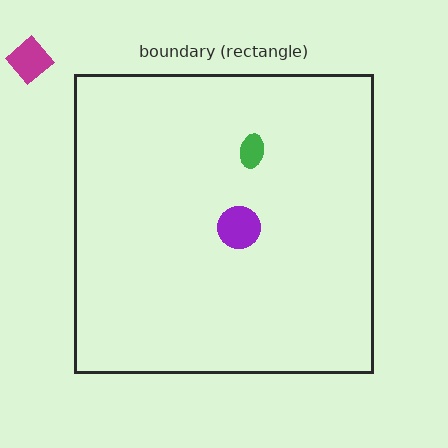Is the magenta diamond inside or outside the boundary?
Outside.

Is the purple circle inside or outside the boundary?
Inside.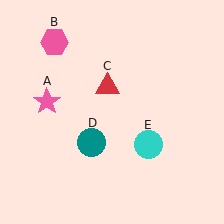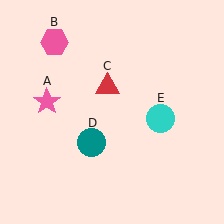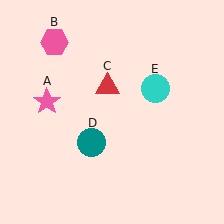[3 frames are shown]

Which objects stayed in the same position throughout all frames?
Pink star (object A) and pink hexagon (object B) and red triangle (object C) and teal circle (object D) remained stationary.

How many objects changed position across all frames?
1 object changed position: cyan circle (object E).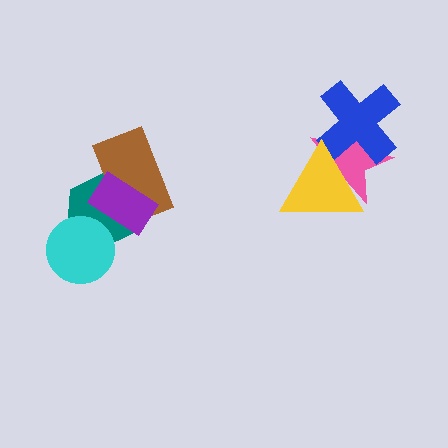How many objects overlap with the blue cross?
2 objects overlap with the blue cross.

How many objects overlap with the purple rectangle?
2 objects overlap with the purple rectangle.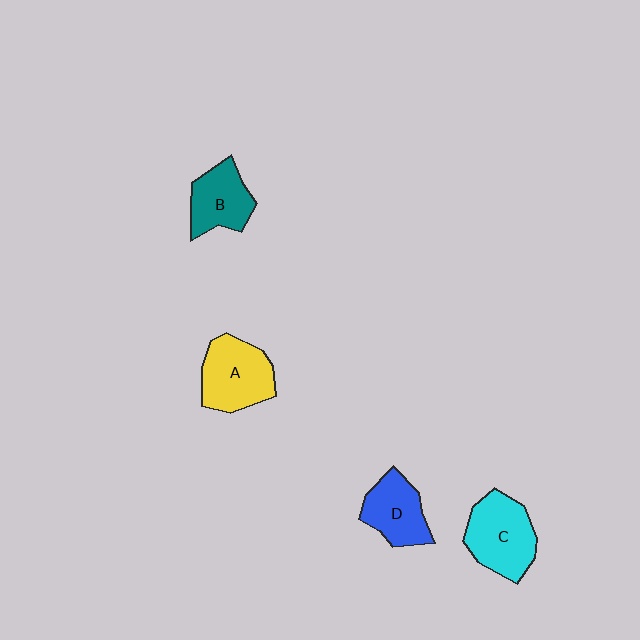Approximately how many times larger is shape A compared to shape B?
Approximately 1.3 times.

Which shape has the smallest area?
Shape B (teal).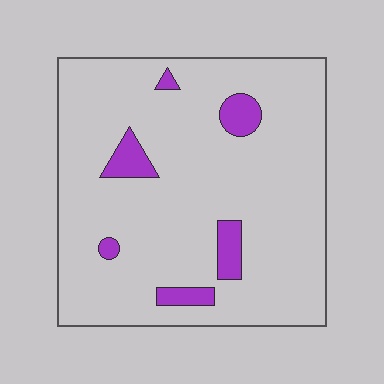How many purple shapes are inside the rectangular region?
6.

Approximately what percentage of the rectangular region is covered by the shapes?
Approximately 10%.